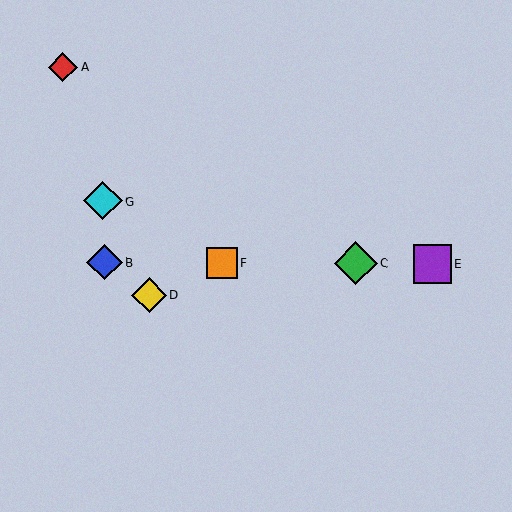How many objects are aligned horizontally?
4 objects (B, C, E, F) are aligned horizontally.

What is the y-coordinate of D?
Object D is at y≈295.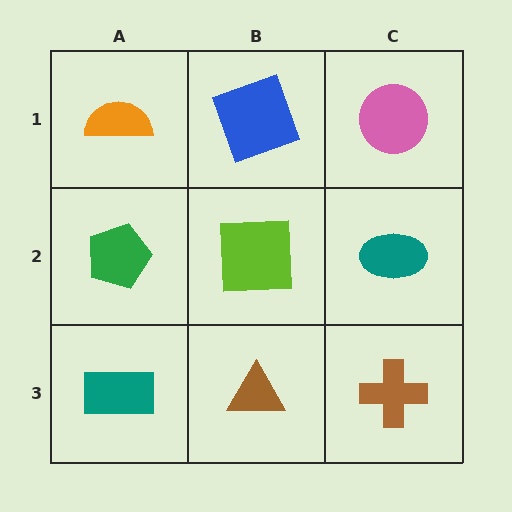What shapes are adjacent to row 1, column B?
A lime square (row 2, column B), an orange semicircle (row 1, column A), a pink circle (row 1, column C).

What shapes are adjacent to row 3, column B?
A lime square (row 2, column B), a teal rectangle (row 3, column A), a brown cross (row 3, column C).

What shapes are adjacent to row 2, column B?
A blue square (row 1, column B), a brown triangle (row 3, column B), a green pentagon (row 2, column A), a teal ellipse (row 2, column C).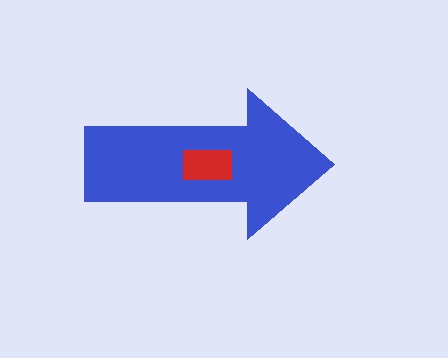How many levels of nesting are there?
2.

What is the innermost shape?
The red rectangle.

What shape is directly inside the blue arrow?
The red rectangle.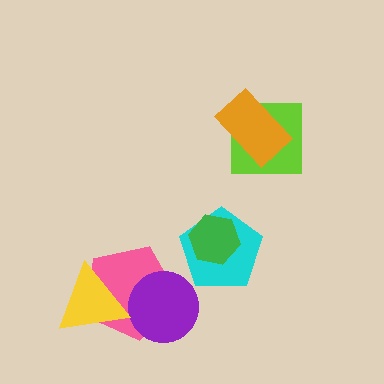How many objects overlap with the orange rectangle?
1 object overlaps with the orange rectangle.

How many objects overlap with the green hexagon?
1 object overlaps with the green hexagon.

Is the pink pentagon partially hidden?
Yes, it is partially covered by another shape.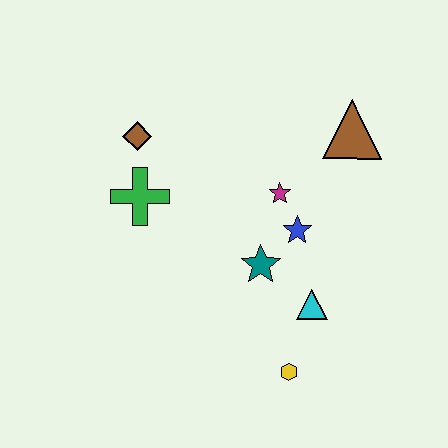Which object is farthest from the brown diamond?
The yellow hexagon is farthest from the brown diamond.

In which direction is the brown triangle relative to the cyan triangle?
The brown triangle is above the cyan triangle.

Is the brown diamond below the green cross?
No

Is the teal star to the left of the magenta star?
Yes